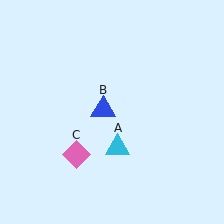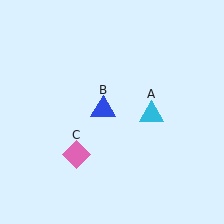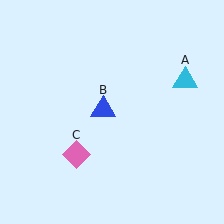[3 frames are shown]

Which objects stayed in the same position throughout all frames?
Blue triangle (object B) and pink diamond (object C) remained stationary.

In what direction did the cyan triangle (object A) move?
The cyan triangle (object A) moved up and to the right.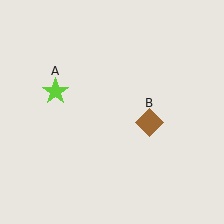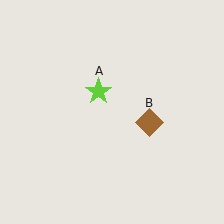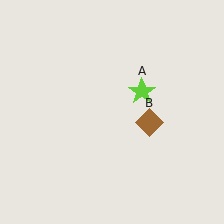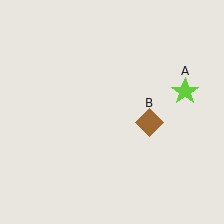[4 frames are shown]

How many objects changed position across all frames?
1 object changed position: lime star (object A).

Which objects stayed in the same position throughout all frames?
Brown diamond (object B) remained stationary.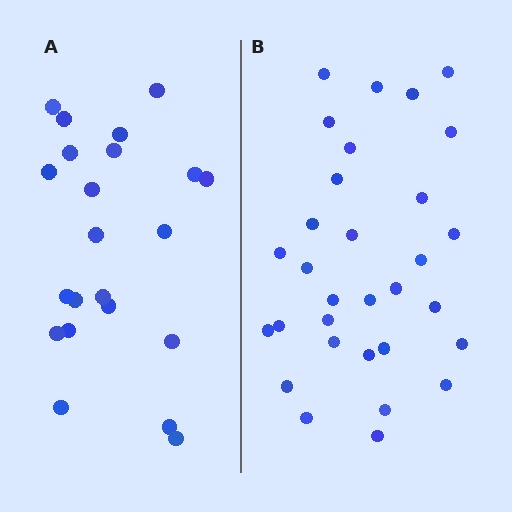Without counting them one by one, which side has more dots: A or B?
Region B (the right region) has more dots.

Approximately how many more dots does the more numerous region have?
Region B has roughly 8 or so more dots than region A.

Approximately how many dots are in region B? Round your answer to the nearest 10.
About 30 dots. (The exact count is 31, which rounds to 30.)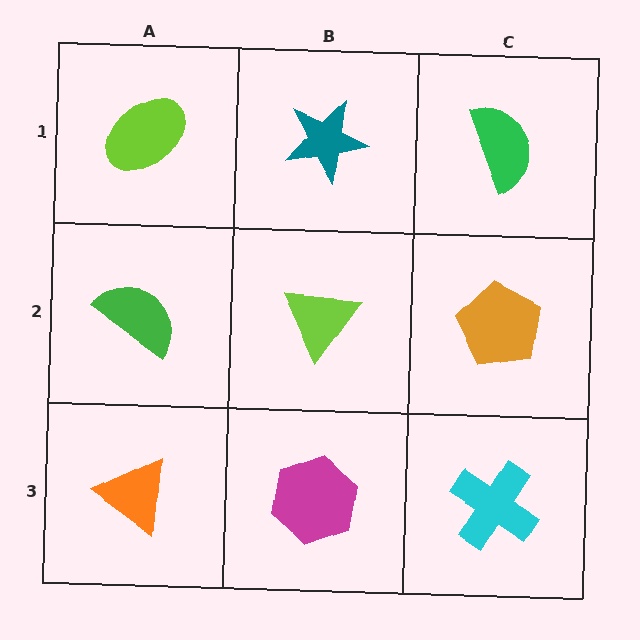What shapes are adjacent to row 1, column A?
A green semicircle (row 2, column A), a teal star (row 1, column B).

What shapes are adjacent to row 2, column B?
A teal star (row 1, column B), a magenta hexagon (row 3, column B), a green semicircle (row 2, column A), an orange pentagon (row 2, column C).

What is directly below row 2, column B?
A magenta hexagon.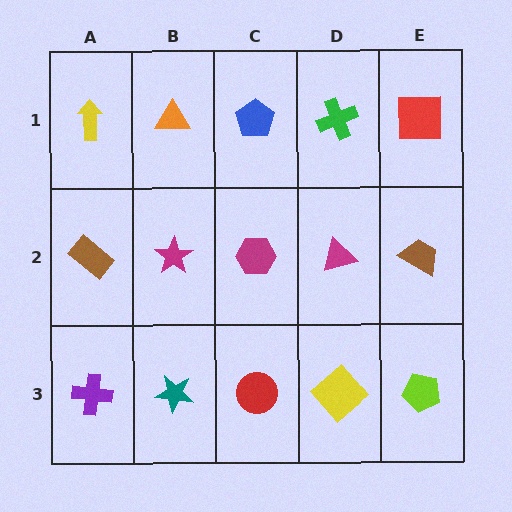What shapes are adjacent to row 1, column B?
A magenta star (row 2, column B), a yellow arrow (row 1, column A), a blue pentagon (row 1, column C).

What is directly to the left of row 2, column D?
A magenta hexagon.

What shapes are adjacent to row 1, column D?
A magenta triangle (row 2, column D), a blue pentagon (row 1, column C), a red square (row 1, column E).